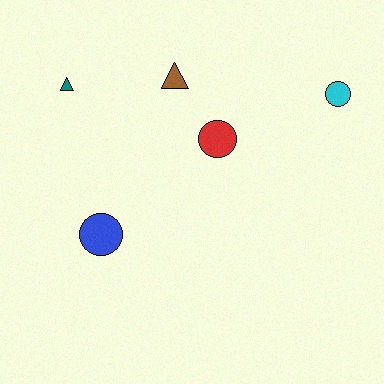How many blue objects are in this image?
There is 1 blue object.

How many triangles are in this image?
There are 2 triangles.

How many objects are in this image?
There are 5 objects.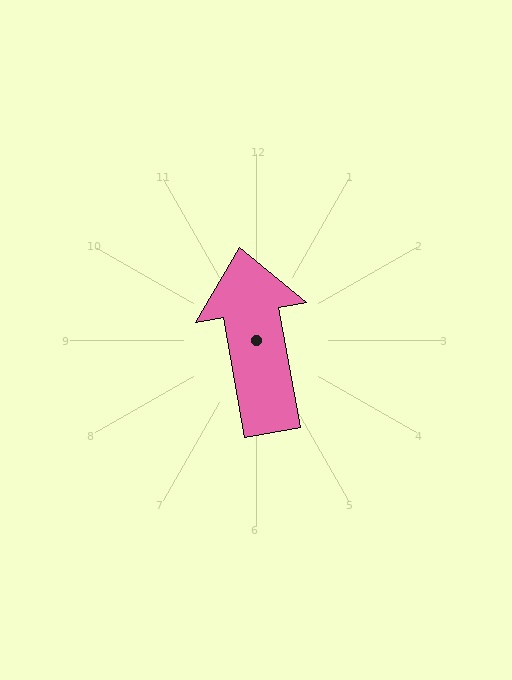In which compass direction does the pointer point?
North.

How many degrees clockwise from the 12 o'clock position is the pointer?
Approximately 350 degrees.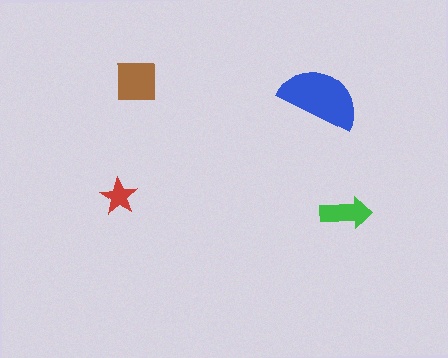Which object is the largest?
The blue semicircle.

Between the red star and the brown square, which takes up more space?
The brown square.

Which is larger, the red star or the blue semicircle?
The blue semicircle.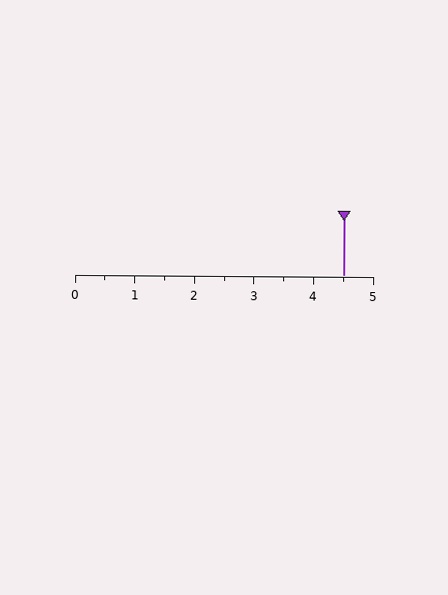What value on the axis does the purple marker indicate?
The marker indicates approximately 4.5.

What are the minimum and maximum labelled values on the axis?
The axis runs from 0 to 5.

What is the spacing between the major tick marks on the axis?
The major ticks are spaced 1 apart.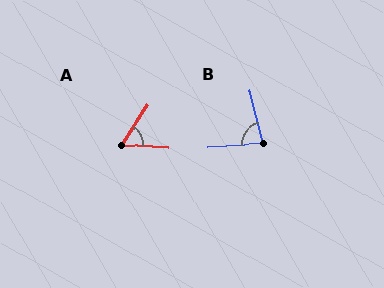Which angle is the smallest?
A, at approximately 60 degrees.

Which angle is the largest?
B, at approximately 79 degrees.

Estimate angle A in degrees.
Approximately 60 degrees.